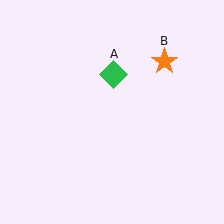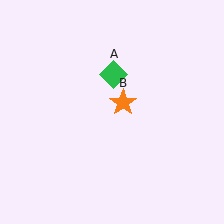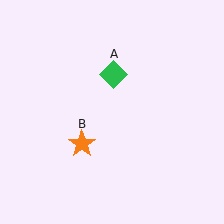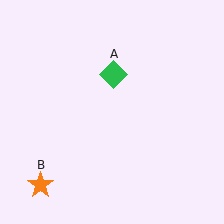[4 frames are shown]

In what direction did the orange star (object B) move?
The orange star (object B) moved down and to the left.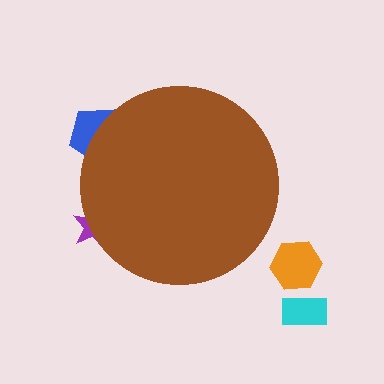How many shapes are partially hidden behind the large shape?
2 shapes are partially hidden.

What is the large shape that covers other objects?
A brown circle.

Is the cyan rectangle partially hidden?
No, the cyan rectangle is fully visible.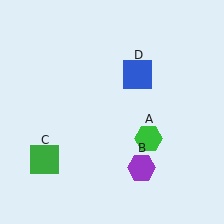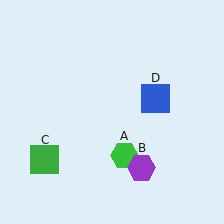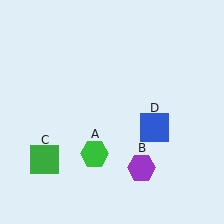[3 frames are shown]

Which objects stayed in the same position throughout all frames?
Purple hexagon (object B) and green square (object C) remained stationary.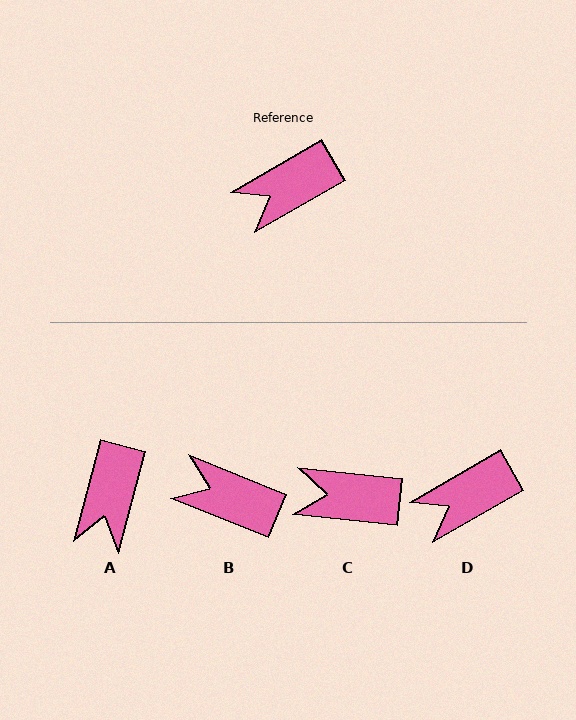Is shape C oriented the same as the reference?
No, it is off by about 36 degrees.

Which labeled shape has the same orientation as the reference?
D.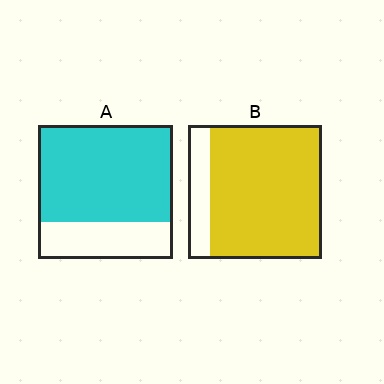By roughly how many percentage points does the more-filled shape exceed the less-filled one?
By roughly 10 percentage points (B over A).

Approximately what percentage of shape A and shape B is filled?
A is approximately 70% and B is approximately 85%.